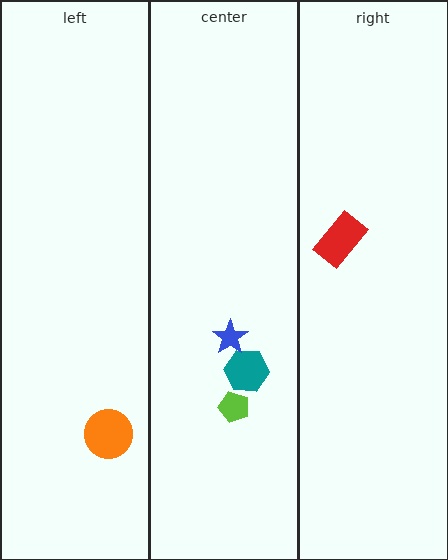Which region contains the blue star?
The center region.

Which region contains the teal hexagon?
The center region.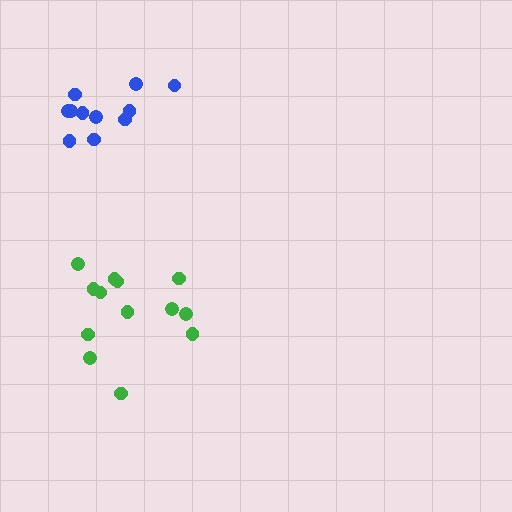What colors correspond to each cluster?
The clusters are colored: green, blue.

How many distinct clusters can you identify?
There are 2 distinct clusters.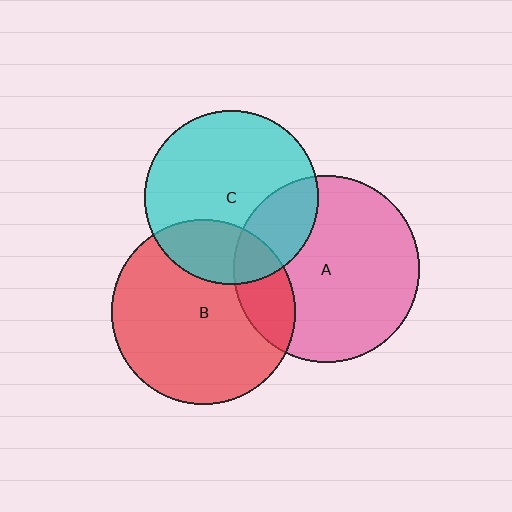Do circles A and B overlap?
Yes.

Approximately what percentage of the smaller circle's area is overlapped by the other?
Approximately 20%.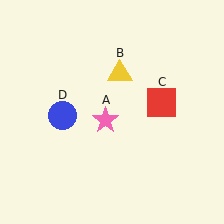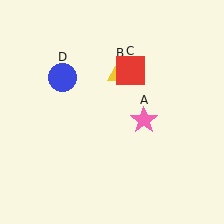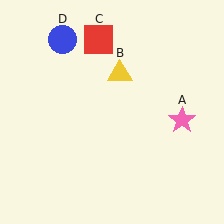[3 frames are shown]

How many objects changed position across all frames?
3 objects changed position: pink star (object A), red square (object C), blue circle (object D).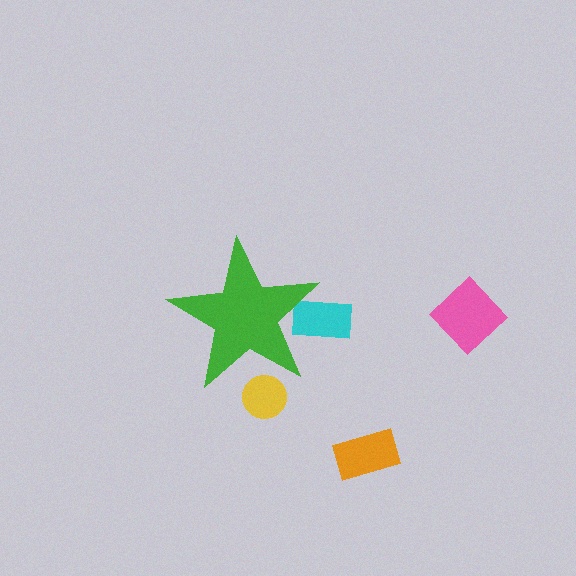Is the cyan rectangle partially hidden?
Yes, the cyan rectangle is partially hidden behind the green star.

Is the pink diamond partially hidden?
No, the pink diamond is fully visible.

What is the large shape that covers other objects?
A green star.